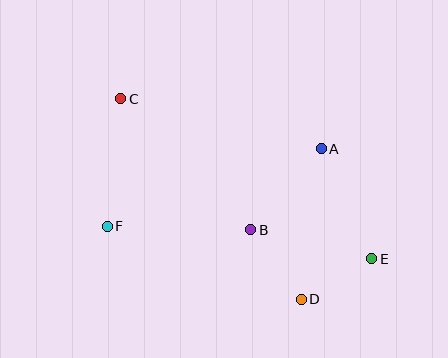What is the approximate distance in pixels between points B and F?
The distance between B and F is approximately 143 pixels.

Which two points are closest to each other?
Points D and E are closest to each other.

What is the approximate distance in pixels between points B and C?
The distance between B and C is approximately 184 pixels.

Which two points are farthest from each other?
Points C and E are farthest from each other.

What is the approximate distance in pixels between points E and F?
The distance between E and F is approximately 267 pixels.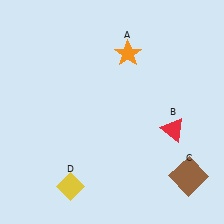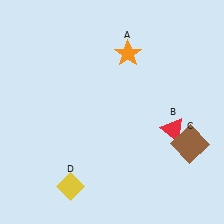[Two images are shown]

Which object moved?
The brown square (C) moved up.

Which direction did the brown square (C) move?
The brown square (C) moved up.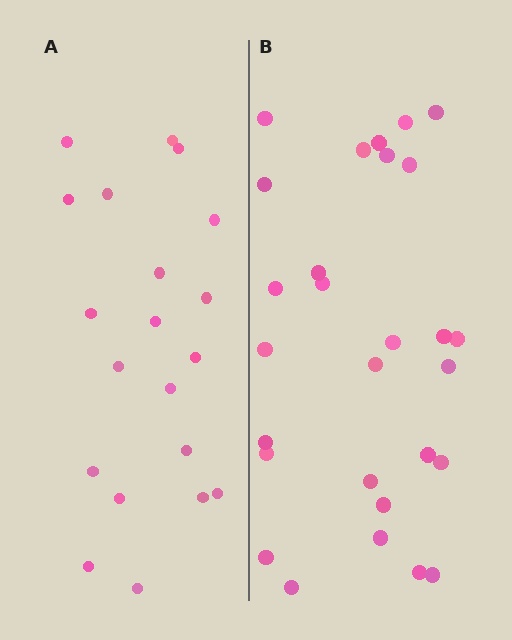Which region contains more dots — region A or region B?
Region B (the right region) has more dots.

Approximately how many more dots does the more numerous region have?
Region B has roughly 8 or so more dots than region A.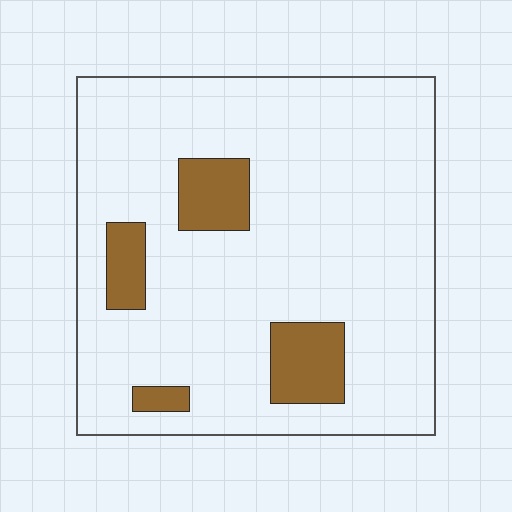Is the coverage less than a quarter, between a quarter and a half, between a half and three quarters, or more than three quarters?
Less than a quarter.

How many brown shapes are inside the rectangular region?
4.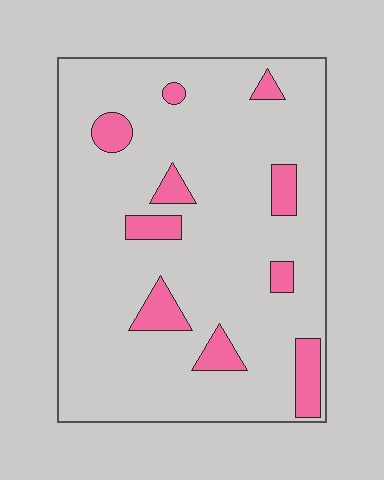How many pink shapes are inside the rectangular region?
10.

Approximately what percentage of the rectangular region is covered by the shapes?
Approximately 10%.